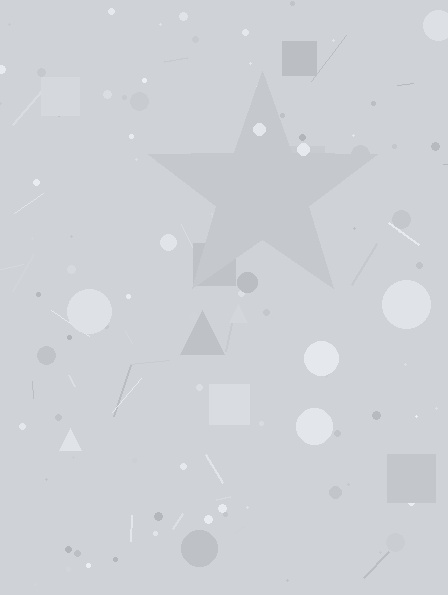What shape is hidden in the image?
A star is hidden in the image.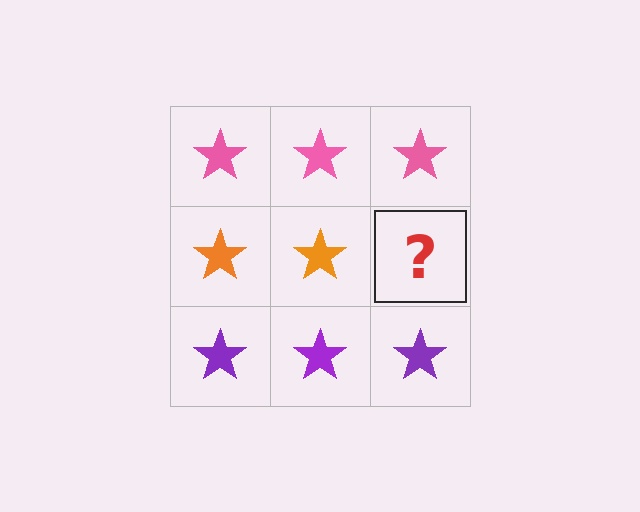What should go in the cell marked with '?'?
The missing cell should contain an orange star.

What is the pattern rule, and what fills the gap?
The rule is that each row has a consistent color. The gap should be filled with an orange star.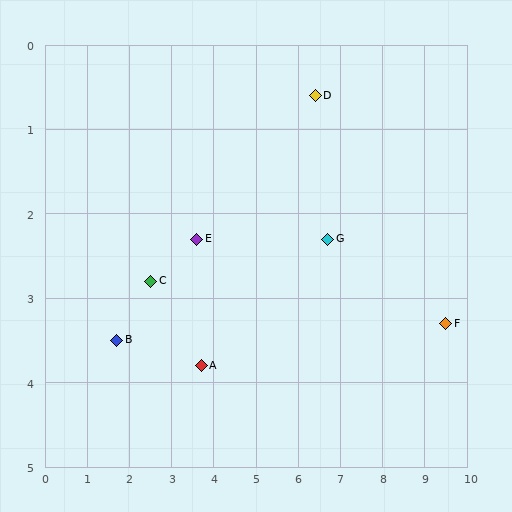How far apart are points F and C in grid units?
Points F and C are about 7.0 grid units apart.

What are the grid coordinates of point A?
Point A is at approximately (3.7, 3.8).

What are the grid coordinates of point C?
Point C is at approximately (2.5, 2.8).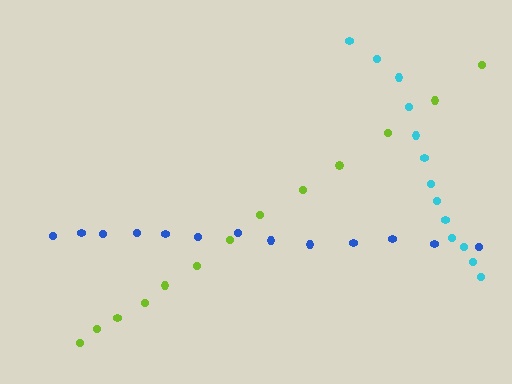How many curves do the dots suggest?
There are 3 distinct paths.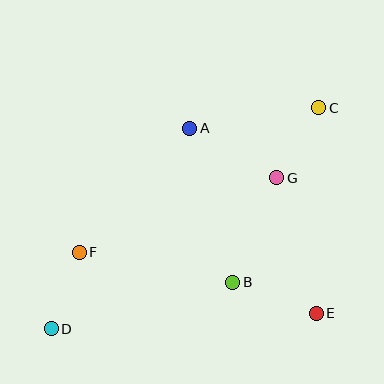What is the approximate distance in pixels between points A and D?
The distance between A and D is approximately 244 pixels.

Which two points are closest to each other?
Points D and F are closest to each other.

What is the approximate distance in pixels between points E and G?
The distance between E and G is approximately 141 pixels.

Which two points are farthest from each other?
Points C and D are farthest from each other.